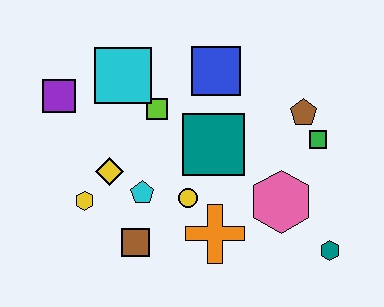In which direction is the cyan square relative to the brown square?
The cyan square is above the brown square.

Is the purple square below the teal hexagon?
No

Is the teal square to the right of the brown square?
Yes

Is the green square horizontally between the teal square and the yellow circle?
No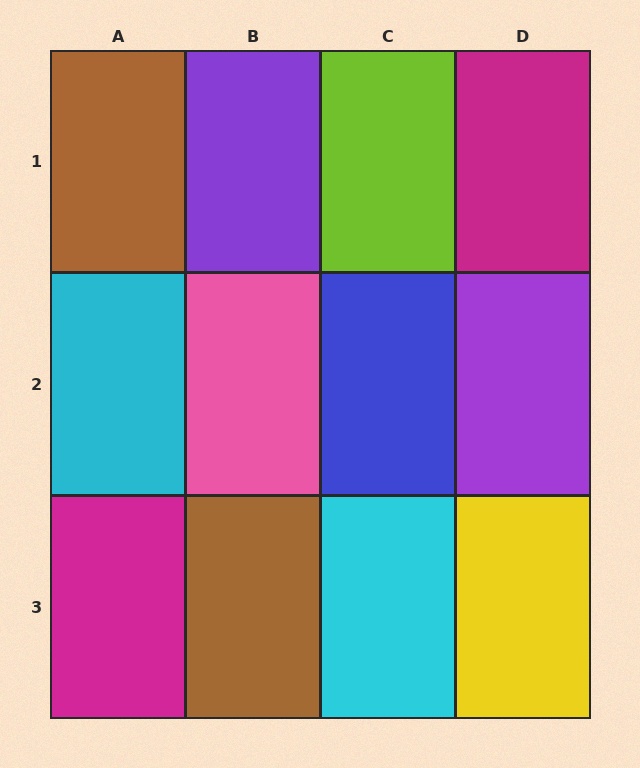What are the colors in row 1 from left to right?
Brown, purple, lime, magenta.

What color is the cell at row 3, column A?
Magenta.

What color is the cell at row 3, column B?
Brown.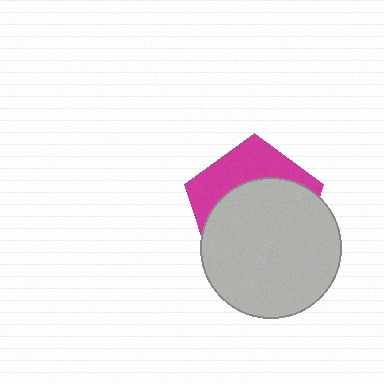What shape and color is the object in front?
The object in front is a light gray circle.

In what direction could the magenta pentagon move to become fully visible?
The magenta pentagon could move up. That would shift it out from behind the light gray circle entirely.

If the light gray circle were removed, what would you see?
You would see the complete magenta pentagon.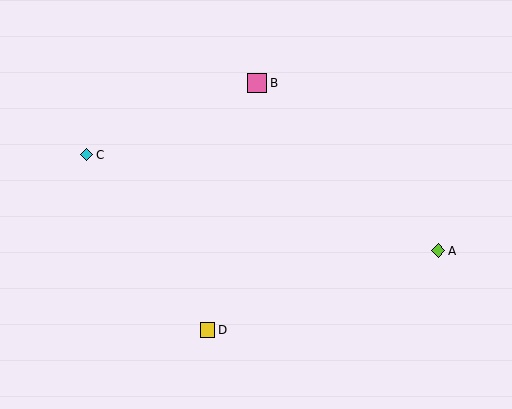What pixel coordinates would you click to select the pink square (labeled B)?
Click at (257, 83) to select the pink square B.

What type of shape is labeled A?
Shape A is a lime diamond.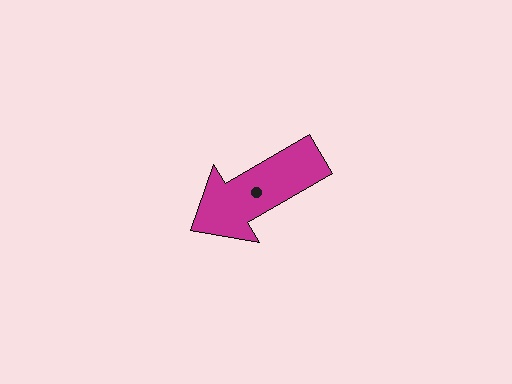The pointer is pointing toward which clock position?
Roughly 8 o'clock.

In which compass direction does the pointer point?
Southwest.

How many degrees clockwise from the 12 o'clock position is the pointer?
Approximately 240 degrees.